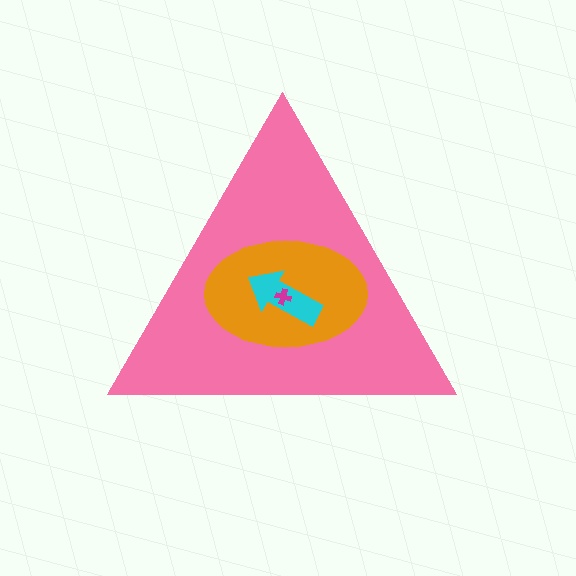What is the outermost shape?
The pink triangle.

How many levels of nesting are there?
4.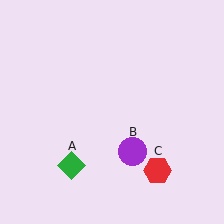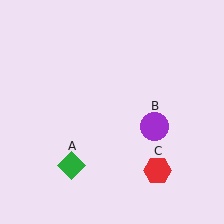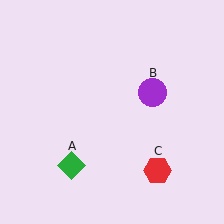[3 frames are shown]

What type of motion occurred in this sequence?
The purple circle (object B) rotated counterclockwise around the center of the scene.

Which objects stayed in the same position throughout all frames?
Green diamond (object A) and red hexagon (object C) remained stationary.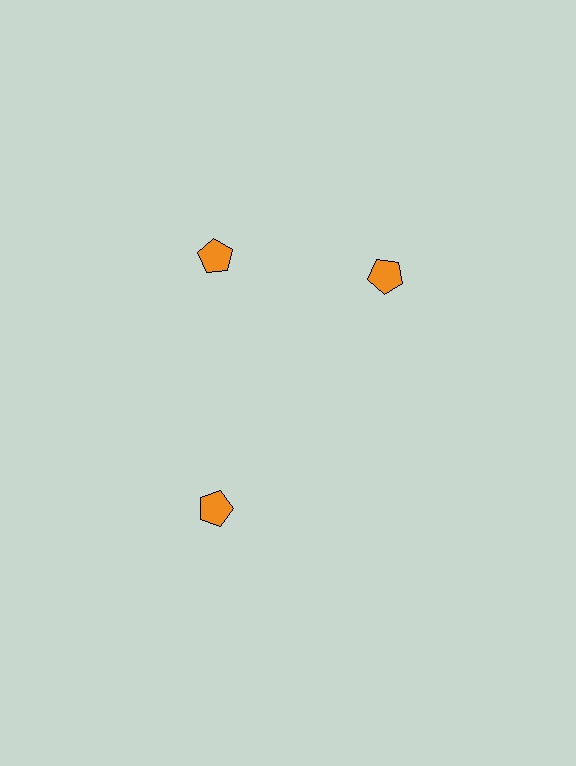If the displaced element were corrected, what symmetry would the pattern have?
It would have 3-fold rotational symmetry — the pattern would map onto itself every 120 degrees.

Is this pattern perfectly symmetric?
No. The 3 orange pentagons are arranged in a ring, but one element near the 3 o'clock position is rotated out of alignment along the ring, breaking the 3-fold rotational symmetry.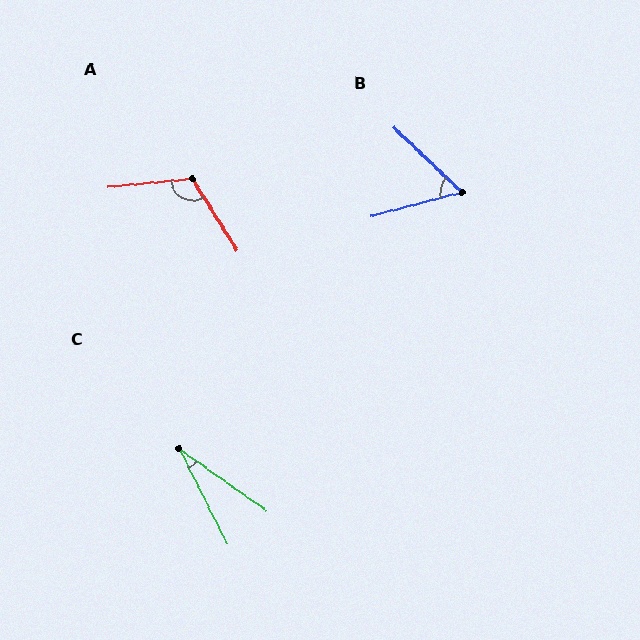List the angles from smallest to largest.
C (28°), B (58°), A (117°).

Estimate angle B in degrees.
Approximately 58 degrees.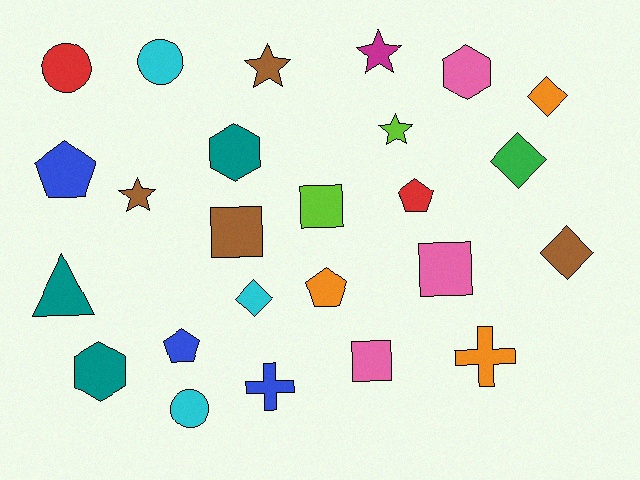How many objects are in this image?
There are 25 objects.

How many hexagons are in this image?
There are 3 hexagons.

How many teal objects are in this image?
There are 3 teal objects.